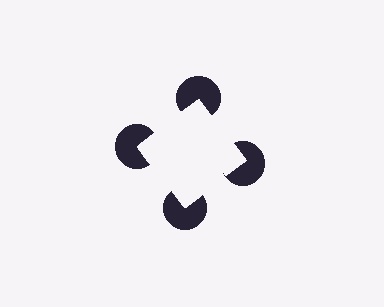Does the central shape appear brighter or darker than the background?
It typically appears slightly brighter than the background, even though no actual brightness change is drawn.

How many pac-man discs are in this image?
There are 4 — one at each vertex of the illusory square.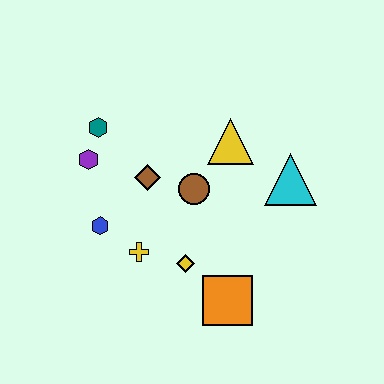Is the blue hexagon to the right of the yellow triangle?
No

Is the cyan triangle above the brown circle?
Yes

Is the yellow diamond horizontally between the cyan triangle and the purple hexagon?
Yes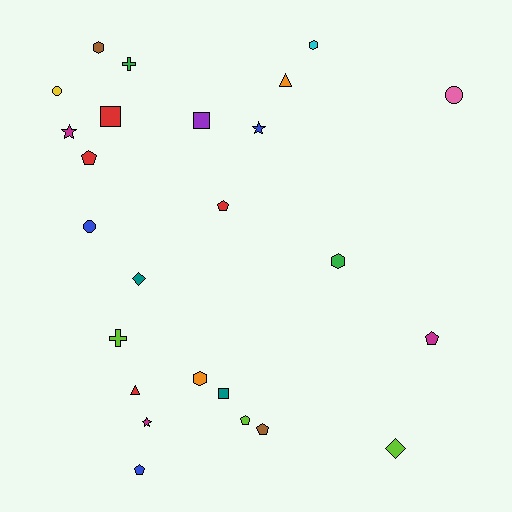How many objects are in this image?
There are 25 objects.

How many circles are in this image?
There are 3 circles.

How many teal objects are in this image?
There are 2 teal objects.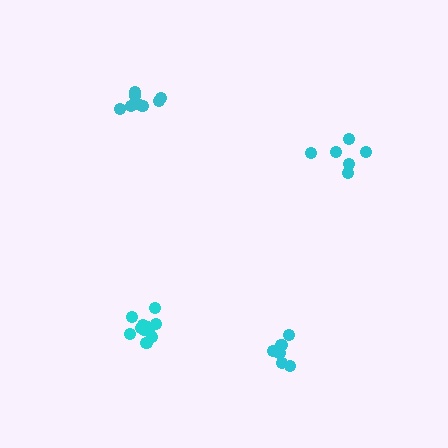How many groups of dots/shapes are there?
There are 4 groups.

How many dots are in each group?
Group 1: 8 dots, Group 2: 6 dots, Group 3: 6 dots, Group 4: 11 dots (31 total).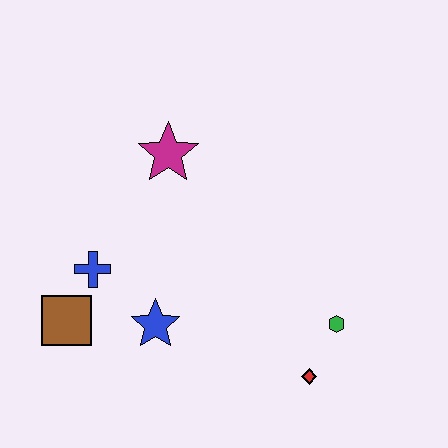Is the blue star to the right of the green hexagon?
No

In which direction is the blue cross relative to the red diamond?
The blue cross is to the left of the red diamond.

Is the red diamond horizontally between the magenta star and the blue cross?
No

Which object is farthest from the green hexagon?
The brown square is farthest from the green hexagon.